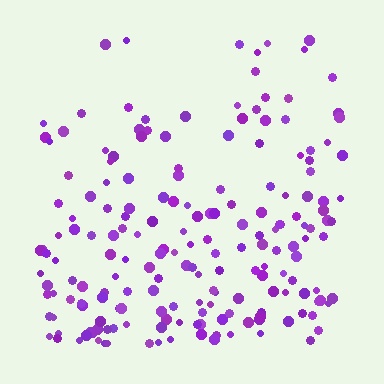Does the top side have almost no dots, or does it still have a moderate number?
Still a moderate number, just noticeably fewer than the bottom.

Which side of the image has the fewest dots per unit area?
The top.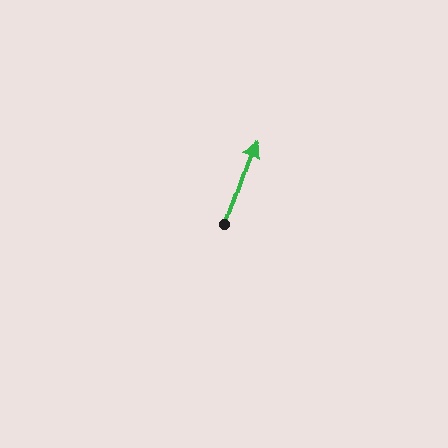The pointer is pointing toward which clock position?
Roughly 1 o'clock.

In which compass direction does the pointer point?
North.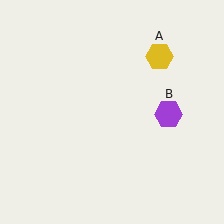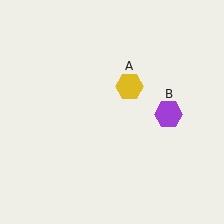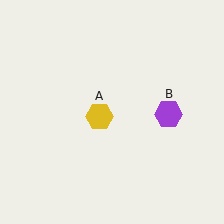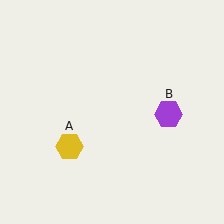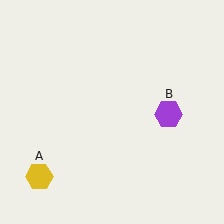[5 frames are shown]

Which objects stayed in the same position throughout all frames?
Purple hexagon (object B) remained stationary.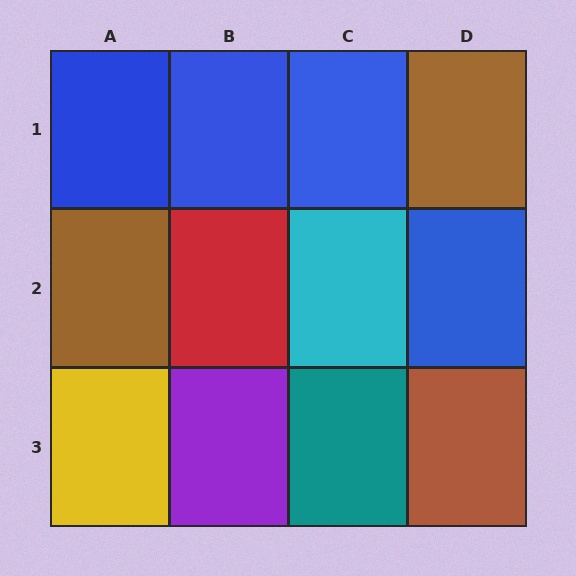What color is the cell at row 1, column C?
Blue.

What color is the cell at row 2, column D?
Blue.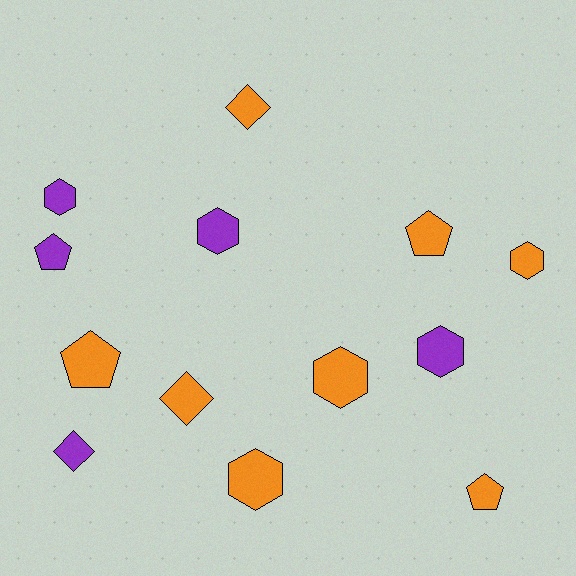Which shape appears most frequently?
Hexagon, with 6 objects.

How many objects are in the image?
There are 13 objects.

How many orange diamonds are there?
There are 2 orange diamonds.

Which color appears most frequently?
Orange, with 8 objects.